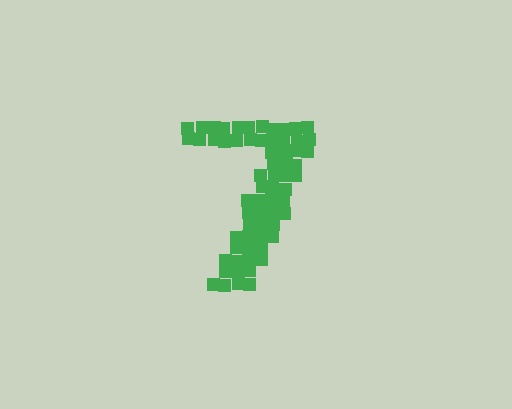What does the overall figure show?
The overall figure shows the digit 7.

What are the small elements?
The small elements are squares.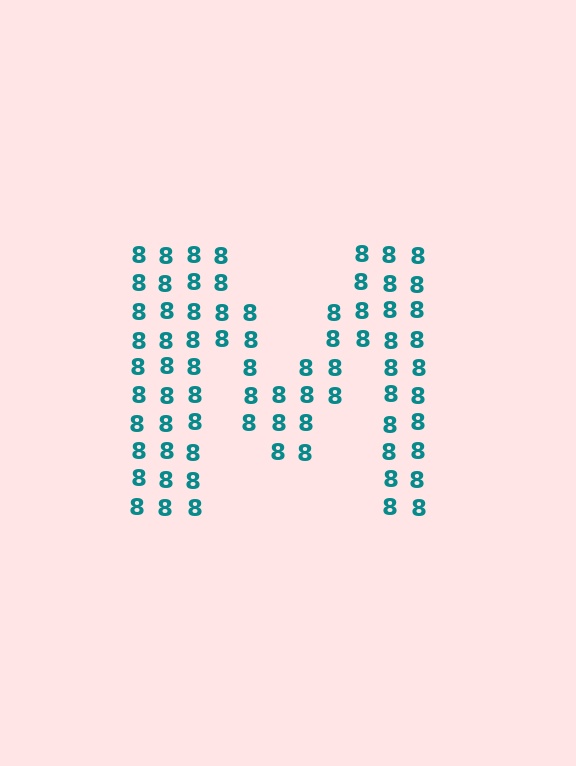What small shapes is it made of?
It is made of small digit 8's.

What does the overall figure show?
The overall figure shows the letter M.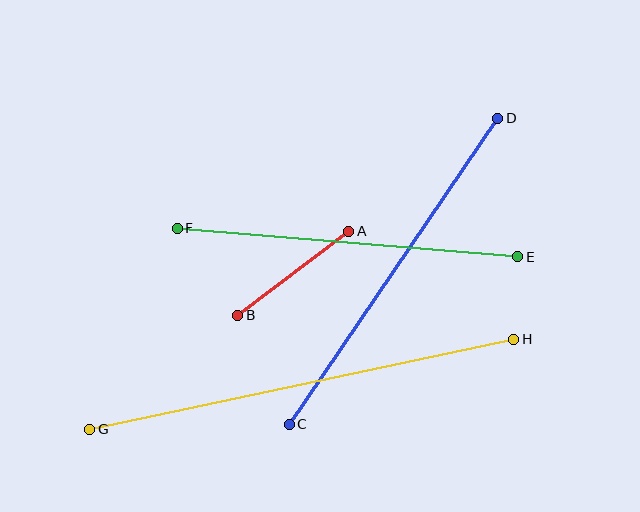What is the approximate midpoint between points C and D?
The midpoint is at approximately (394, 271) pixels.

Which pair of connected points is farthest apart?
Points G and H are farthest apart.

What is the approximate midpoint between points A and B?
The midpoint is at approximately (293, 273) pixels.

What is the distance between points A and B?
The distance is approximately 139 pixels.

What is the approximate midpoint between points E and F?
The midpoint is at approximately (348, 242) pixels.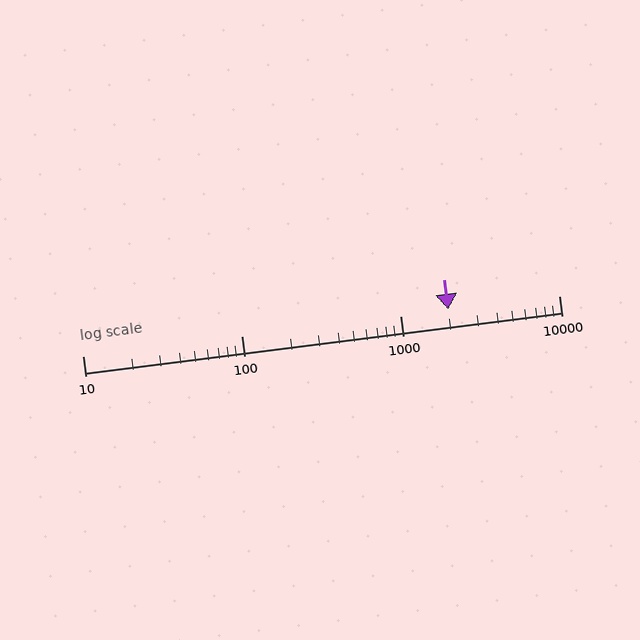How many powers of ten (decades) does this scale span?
The scale spans 3 decades, from 10 to 10000.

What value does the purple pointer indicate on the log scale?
The pointer indicates approximately 2000.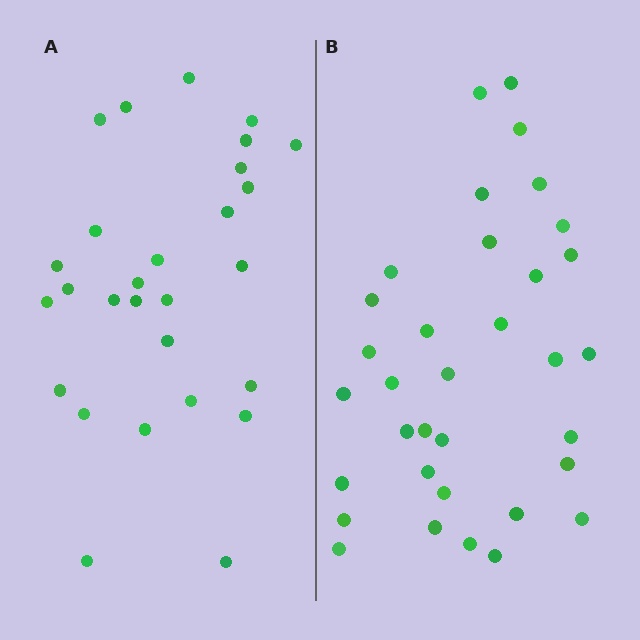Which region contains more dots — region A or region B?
Region B (the right region) has more dots.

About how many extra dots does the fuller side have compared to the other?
Region B has about 6 more dots than region A.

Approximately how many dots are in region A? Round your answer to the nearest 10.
About 30 dots. (The exact count is 28, which rounds to 30.)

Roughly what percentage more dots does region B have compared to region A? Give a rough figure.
About 20% more.